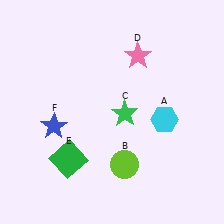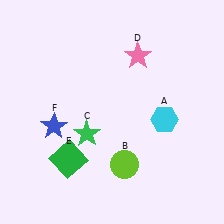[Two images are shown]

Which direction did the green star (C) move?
The green star (C) moved left.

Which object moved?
The green star (C) moved left.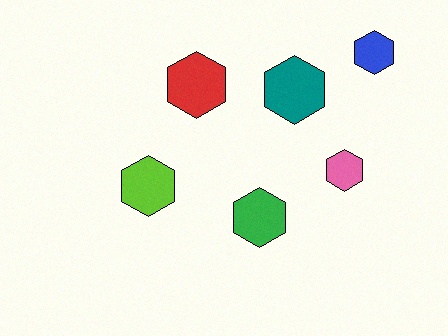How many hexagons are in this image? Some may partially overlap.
There are 6 hexagons.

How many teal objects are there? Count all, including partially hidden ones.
There is 1 teal object.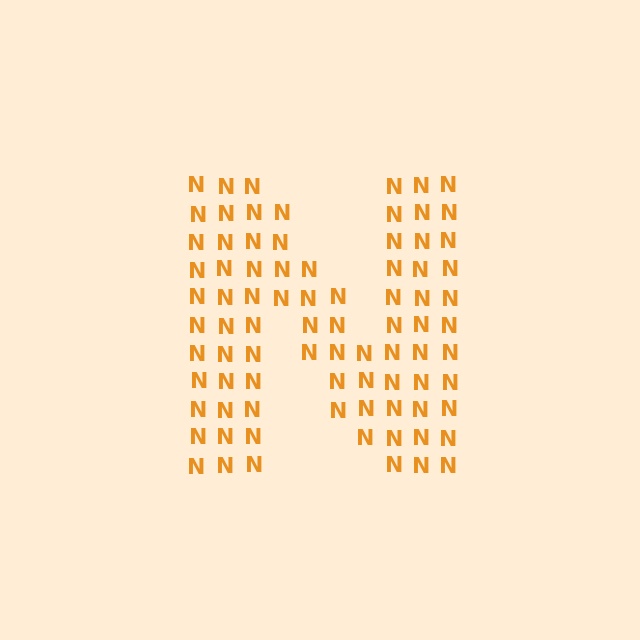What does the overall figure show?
The overall figure shows the letter N.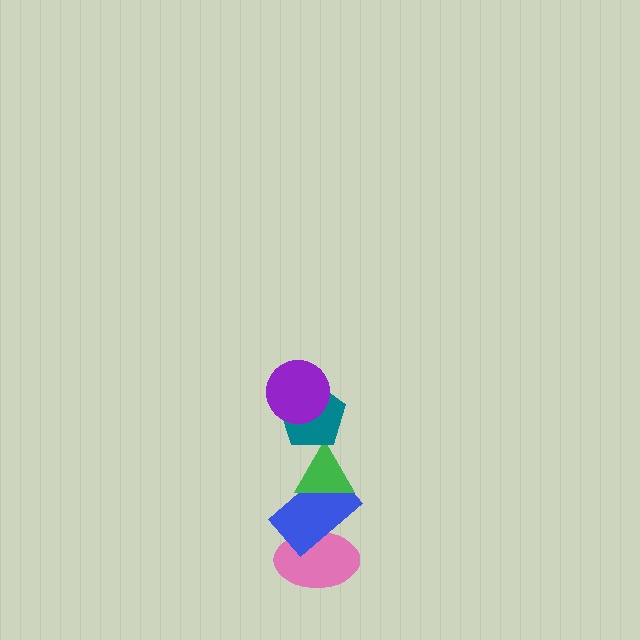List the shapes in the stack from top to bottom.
From top to bottom: the purple circle, the teal pentagon, the green triangle, the blue rectangle, the pink ellipse.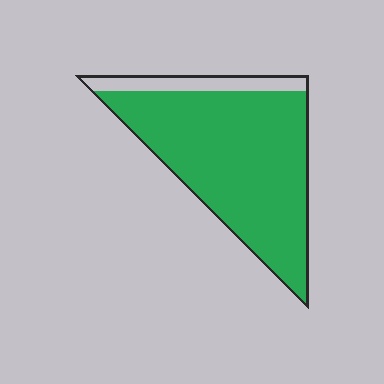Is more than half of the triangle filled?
Yes.